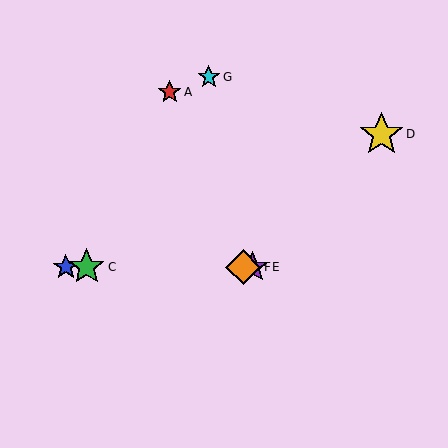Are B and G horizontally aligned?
No, B is at y≈267 and G is at y≈77.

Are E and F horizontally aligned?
Yes, both are at y≈267.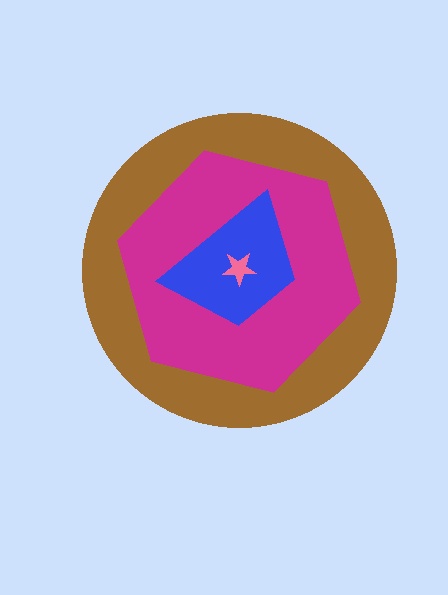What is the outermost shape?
The brown circle.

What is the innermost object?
The pink star.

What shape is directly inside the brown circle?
The magenta hexagon.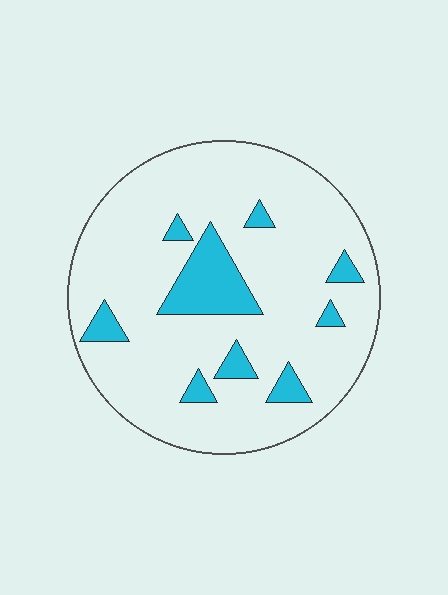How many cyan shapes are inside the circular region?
9.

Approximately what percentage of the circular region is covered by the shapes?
Approximately 15%.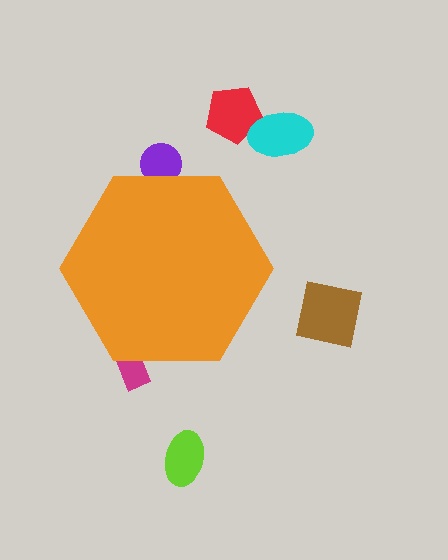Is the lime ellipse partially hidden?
No, the lime ellipse is fully visible.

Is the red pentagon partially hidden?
No, the red pentagon is fully visible.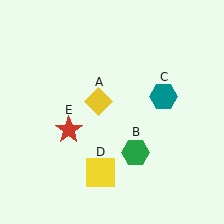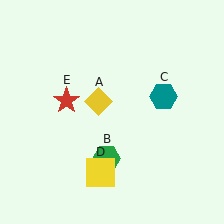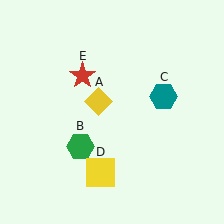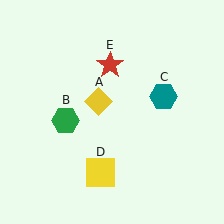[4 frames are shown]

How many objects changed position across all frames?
2 objects changed position: green hexagon (object B), red star (object E).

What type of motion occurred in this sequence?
The green hexagon (object B), red star (object E) rotated clockwise around the center of the scene.